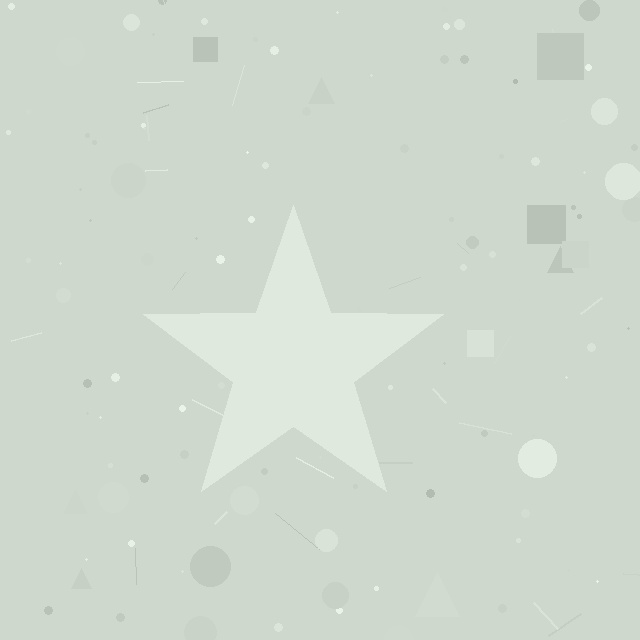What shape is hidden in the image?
A star is hidden in the image.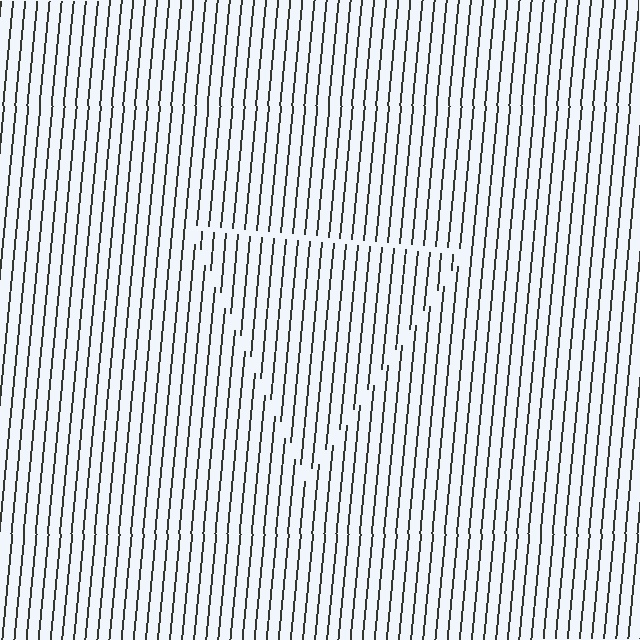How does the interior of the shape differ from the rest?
The interior of the shape contains the same grating, shifted by half a period — the contour is defined by the phase discontinuity where line-ends from the inner and outer gratings abut.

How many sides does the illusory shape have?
3 sides — the line-ends trace a triangle.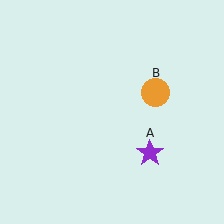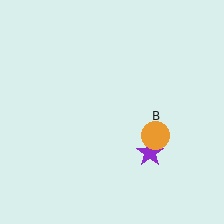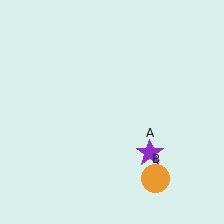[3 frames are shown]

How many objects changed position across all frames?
1 object changed position: orange circle (object B).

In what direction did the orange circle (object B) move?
The orange circle (object B) moved down.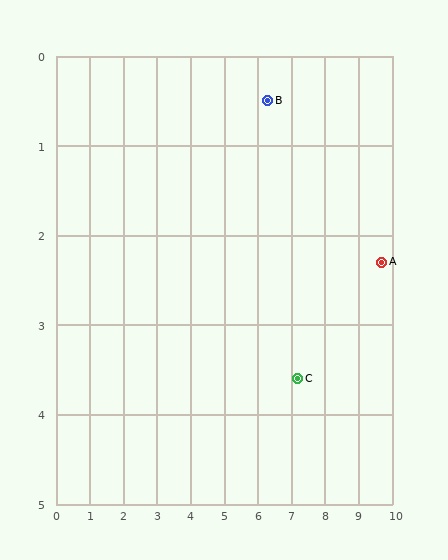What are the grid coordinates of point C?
Point C is at approximately (7.2, 3.6).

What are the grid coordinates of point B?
Point B is at approximately (6.3, 0.5).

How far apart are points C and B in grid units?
Points C and B are about 3.2 grid units apart.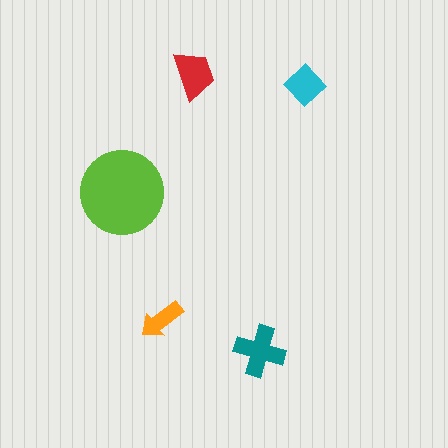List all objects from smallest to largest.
The orange arrow, the cyan diamond, the red trapezoid, the teal cross, the lime circle.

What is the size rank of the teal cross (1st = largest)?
2nd.